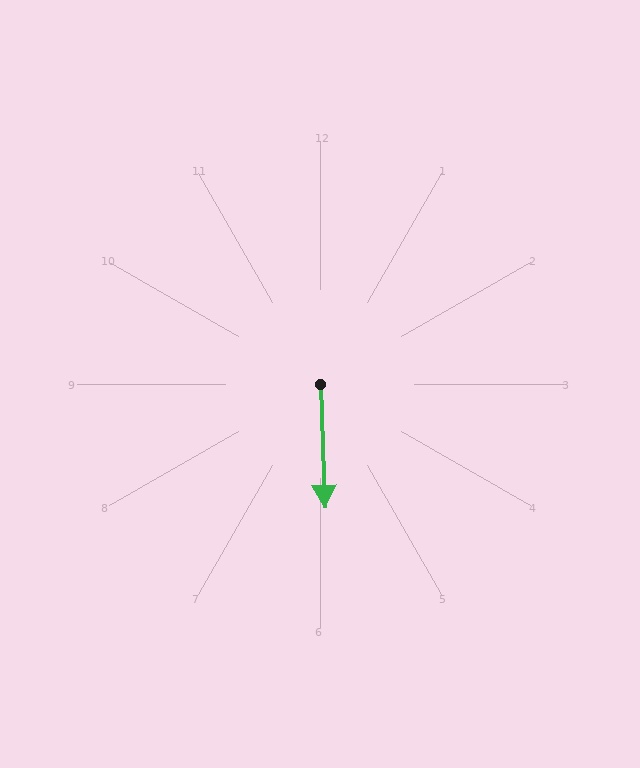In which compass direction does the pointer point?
South.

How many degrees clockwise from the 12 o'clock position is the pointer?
Approximately 178 degrees.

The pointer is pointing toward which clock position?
Roughly 6 o'clock.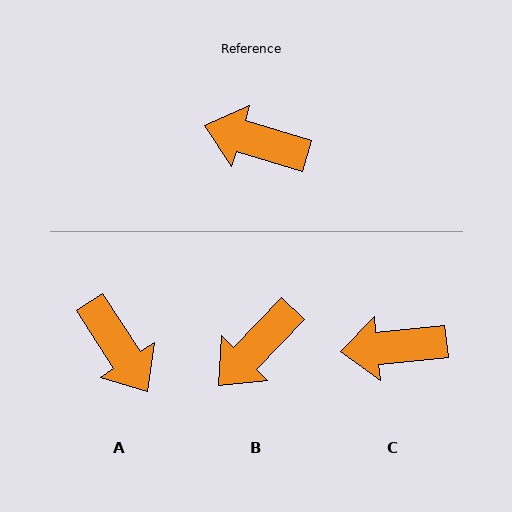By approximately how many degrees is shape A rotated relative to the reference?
Approximately 140 degrees counter-clockwise.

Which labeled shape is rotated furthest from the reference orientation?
A, about 140 degrees away.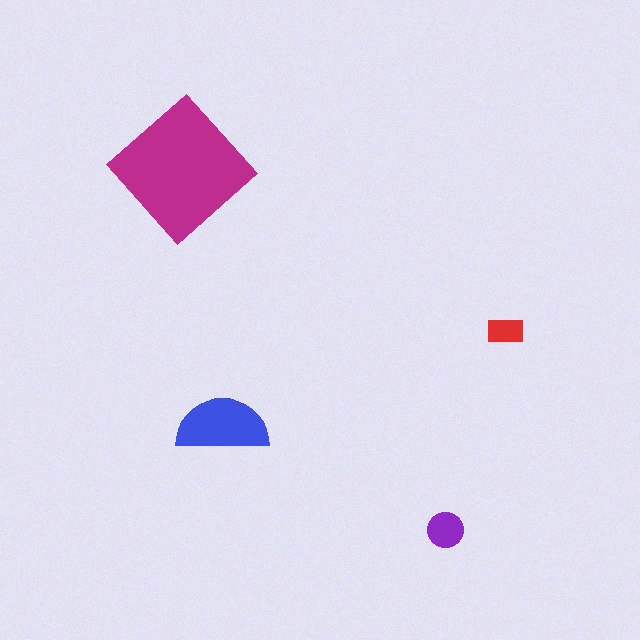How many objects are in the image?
There are 4 objects in the image.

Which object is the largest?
The magenta diamond.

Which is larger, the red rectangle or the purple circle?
The purple circle.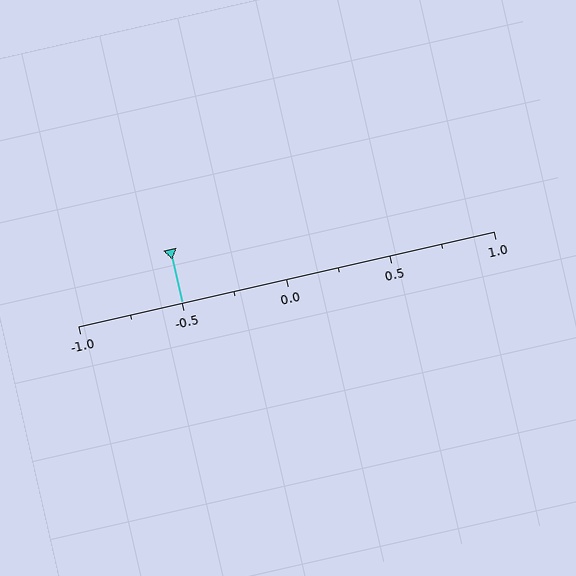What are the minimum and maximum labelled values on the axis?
The axis runs from -1.0 to 1.0.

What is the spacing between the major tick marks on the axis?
The major ticks are spaced 0.5 apart.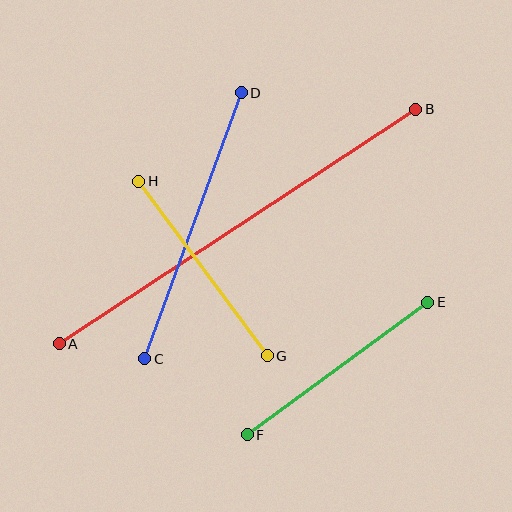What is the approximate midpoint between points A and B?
The midpoint is at approximately (238, 226) pixels.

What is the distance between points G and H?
The distance is approximately 217 pixels.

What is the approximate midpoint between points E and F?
The midpoint is at approximately (337, 369) pixels.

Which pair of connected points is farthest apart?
Points A and B are farthest apart.